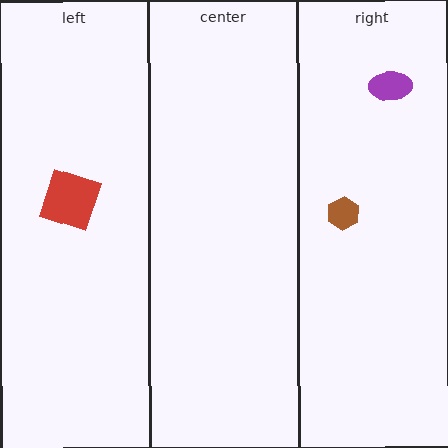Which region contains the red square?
The left region.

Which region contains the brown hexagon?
The right region.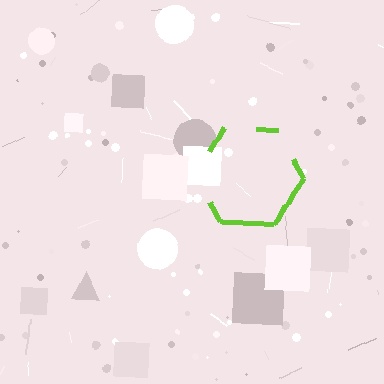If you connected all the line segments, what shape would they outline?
They would outline a hexagon.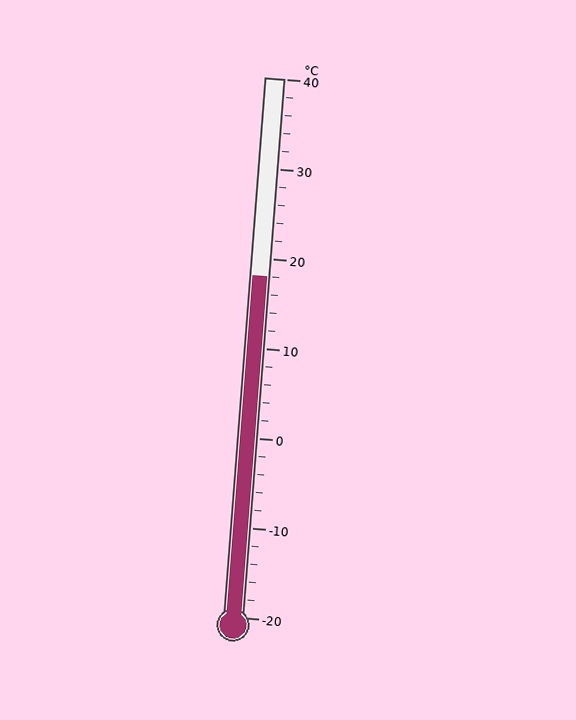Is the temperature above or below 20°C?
The temperature is below 20°C.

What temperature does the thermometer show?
The thermometer shows approximately 18°C.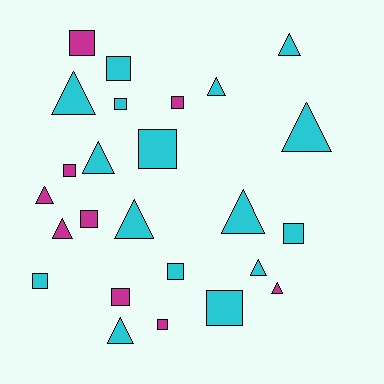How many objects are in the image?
There are 25 objects.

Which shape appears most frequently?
Square, with 13 objects.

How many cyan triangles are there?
There are 9 cyan triangles.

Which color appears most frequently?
Cyan, with 16 objects.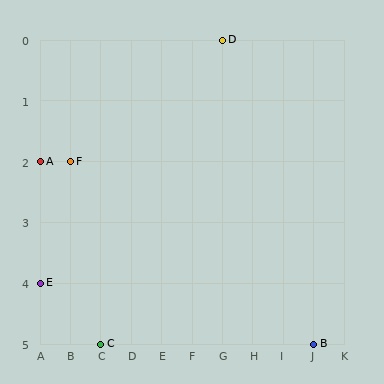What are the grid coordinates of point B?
Point B is at grid coordinates (J, 5).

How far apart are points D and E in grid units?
Points D and E are 6 columns and 4 rows apart (about 7.2 grid units diagonally).